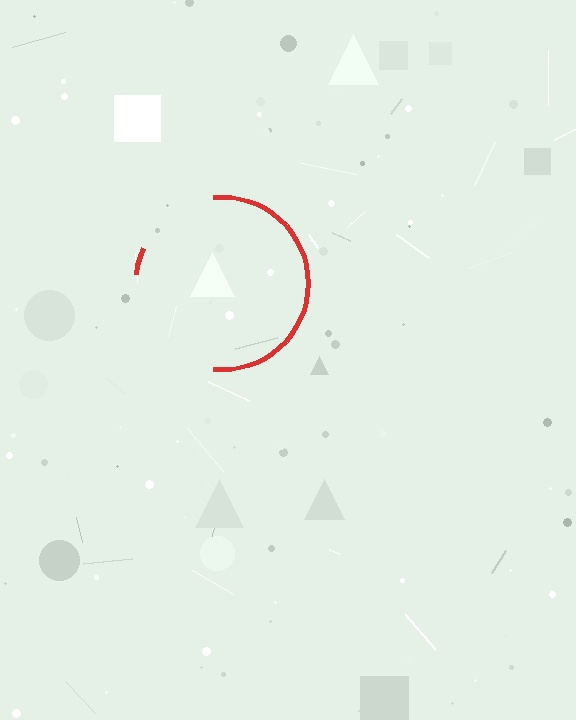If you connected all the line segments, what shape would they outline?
They would outline a circle.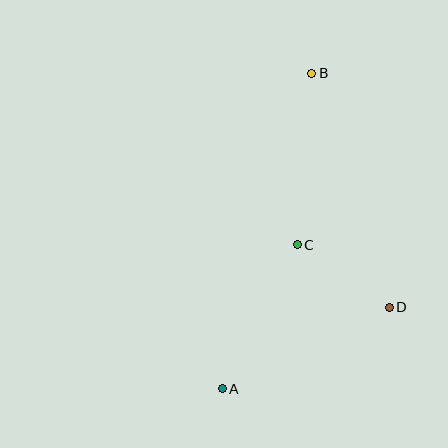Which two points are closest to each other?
Points C and D are closest to each other.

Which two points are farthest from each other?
Points A and B are farthest from each other.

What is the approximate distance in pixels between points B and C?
The distance between B and C is approximately 172 pixels.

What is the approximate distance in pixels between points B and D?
The distance between B and D is approximately 247 pixels.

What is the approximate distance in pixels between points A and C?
The distance between A and C is approximately 163 pixels.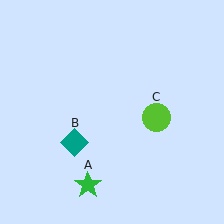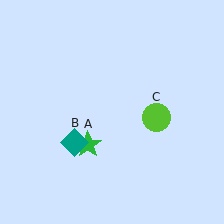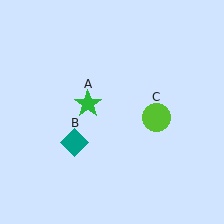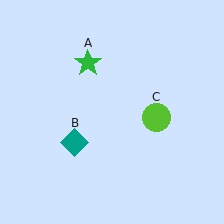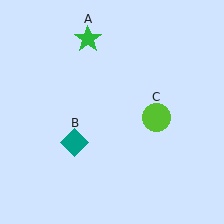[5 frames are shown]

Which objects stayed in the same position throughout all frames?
Teal diamond (object B) and lime circle (object C) remained stationary.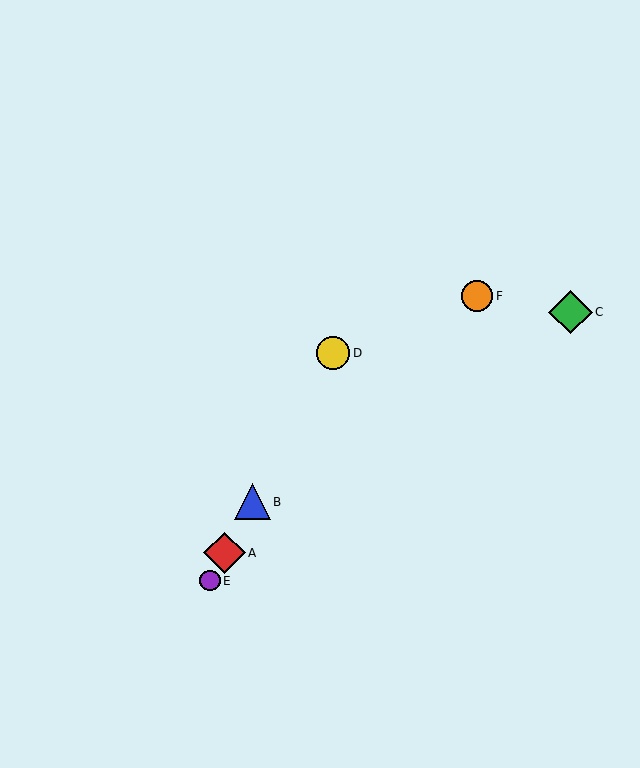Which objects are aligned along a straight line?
Objects A, B, D, E are aligned along a straight line.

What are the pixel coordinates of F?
Object F is at (477, 296).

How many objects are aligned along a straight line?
4 objects (A, B, D, E) are aligned along a straight line.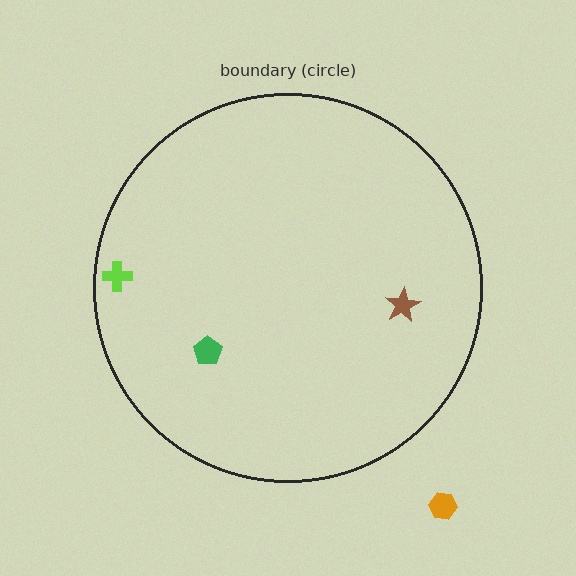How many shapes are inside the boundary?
3 inside, 1 outside.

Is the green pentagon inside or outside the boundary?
Inside.